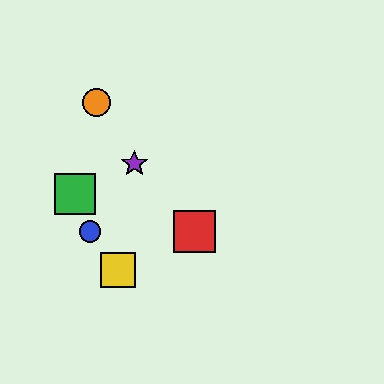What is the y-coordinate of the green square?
The green square is at y≈194.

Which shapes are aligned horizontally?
The red square, the blue circle are aligned horizontally.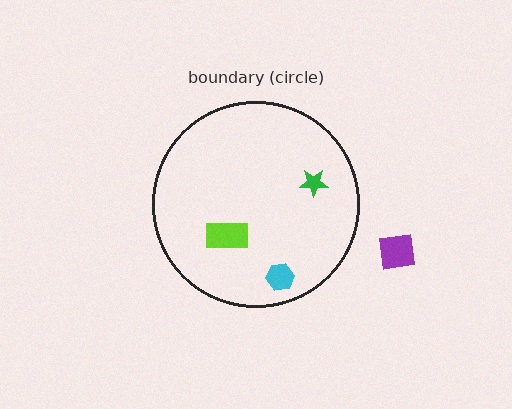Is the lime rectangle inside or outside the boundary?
Inside.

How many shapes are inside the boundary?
3 inside, 1 outside.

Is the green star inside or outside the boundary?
Inside.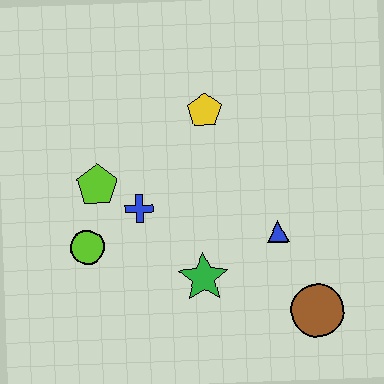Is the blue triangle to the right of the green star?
Yes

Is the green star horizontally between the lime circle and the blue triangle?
Yes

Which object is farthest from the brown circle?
The lime pentagon is farthest from the brown circle.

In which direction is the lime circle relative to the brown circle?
The lime circle is to the left of the brown circle.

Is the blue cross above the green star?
Yes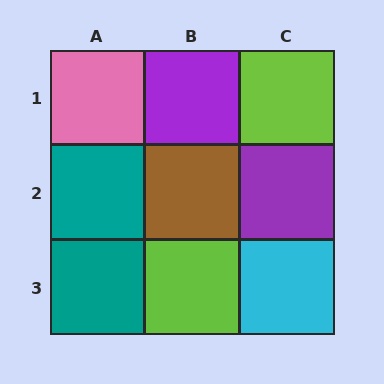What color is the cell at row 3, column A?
Teal.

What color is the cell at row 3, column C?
Cyan.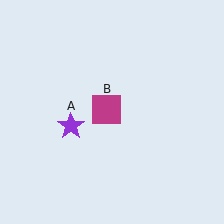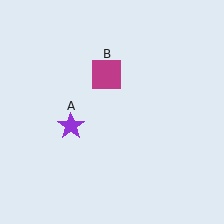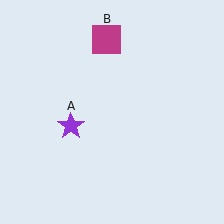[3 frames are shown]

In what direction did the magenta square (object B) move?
The magenta square (object B) moved up.